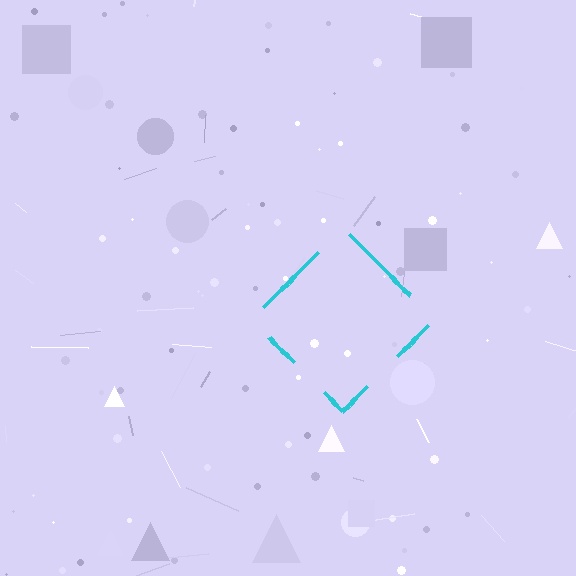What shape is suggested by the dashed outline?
The dashed outline suggests a diamond.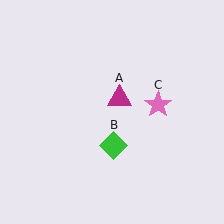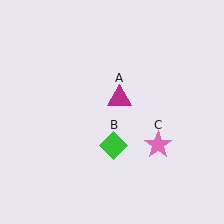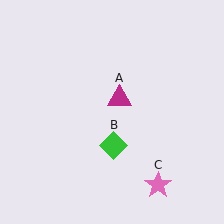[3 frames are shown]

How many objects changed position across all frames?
1 object changed position: pink star (object C).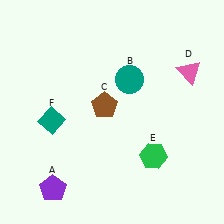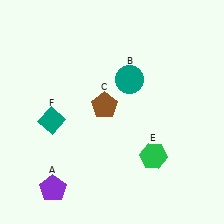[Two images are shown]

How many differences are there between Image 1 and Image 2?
There is 1 difference between the two images.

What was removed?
The pink triangle (D) was removed in Image 2.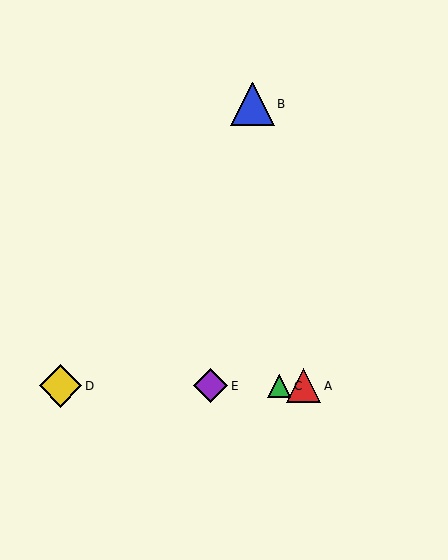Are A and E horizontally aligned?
Yes, both are at y≈386.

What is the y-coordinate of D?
Object D is at y≈386.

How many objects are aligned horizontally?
4 objects (A, C, D, E) are aligned horizontally.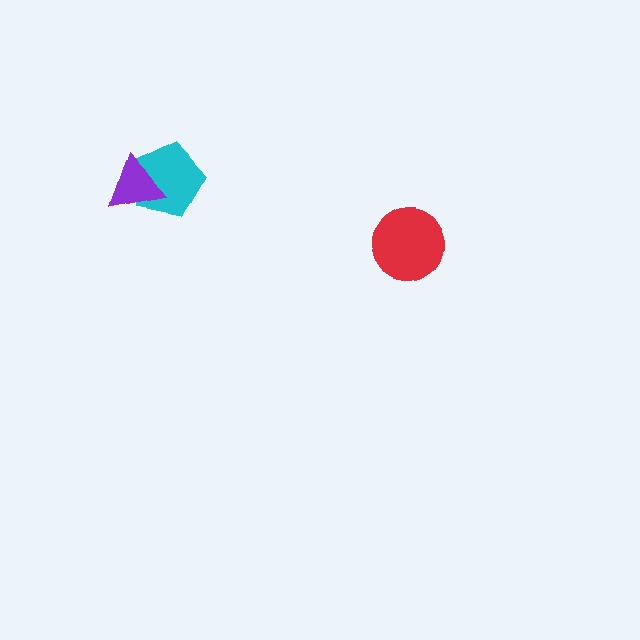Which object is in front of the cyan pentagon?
The purple triangle is in front of the cyan pentagon.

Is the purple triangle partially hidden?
No, no other shape covers it.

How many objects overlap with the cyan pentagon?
1 object overlaps with the cyan pentagon.